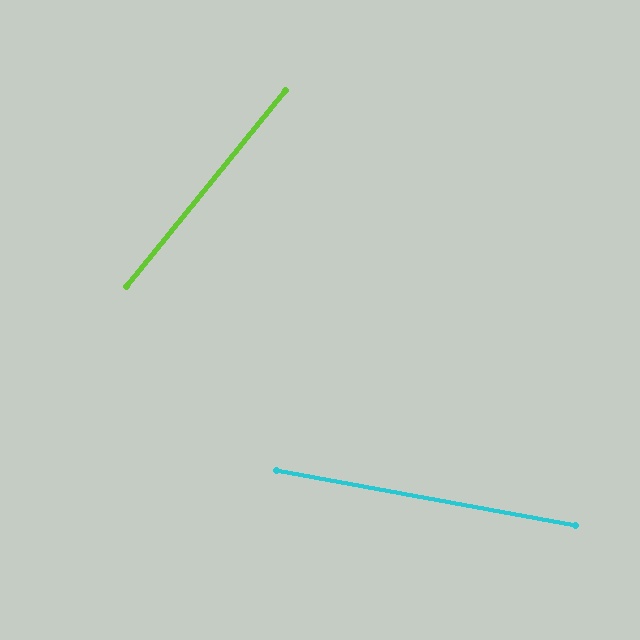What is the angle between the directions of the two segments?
Approximately 61 degrees.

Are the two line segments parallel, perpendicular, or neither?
Neither parallel nor perpendicular — they differ by about 61°.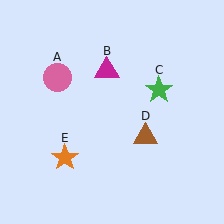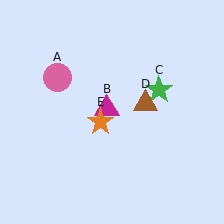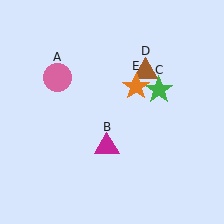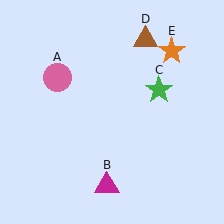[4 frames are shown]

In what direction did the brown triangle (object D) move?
The brown triangle (object D) moved up.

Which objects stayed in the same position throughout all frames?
Pink circle (object A) and green star (object C) remained stationary.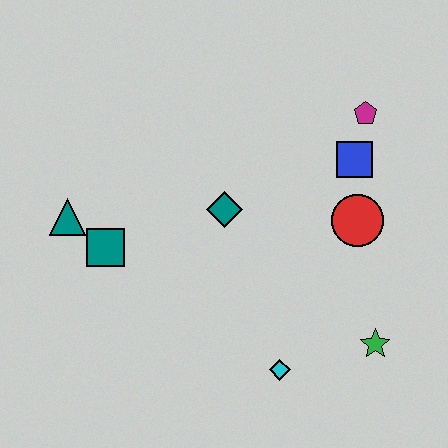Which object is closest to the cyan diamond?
The green star is closest to the cyan diamond.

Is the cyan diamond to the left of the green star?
Yes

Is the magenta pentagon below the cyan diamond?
No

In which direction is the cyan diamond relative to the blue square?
The cyan diamond is below the blue square.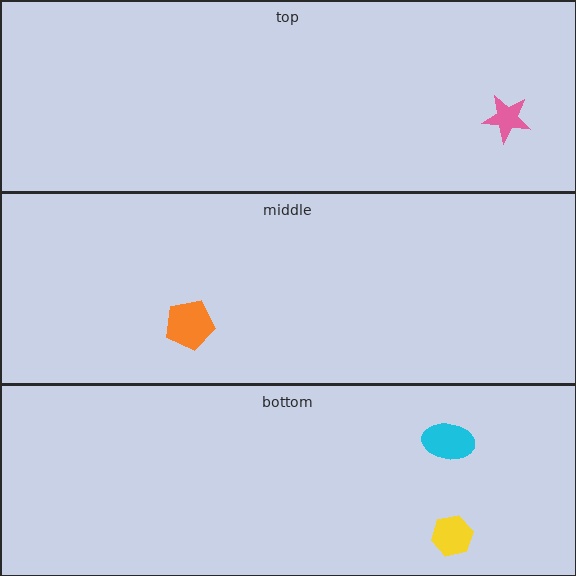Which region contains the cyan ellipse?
The bottom region.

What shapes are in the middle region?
The orange pentagon.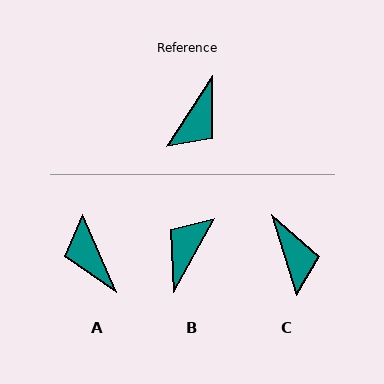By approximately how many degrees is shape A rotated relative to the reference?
Approximately 123 degrees clockwise.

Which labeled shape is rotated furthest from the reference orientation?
B, about 176 degrees away.